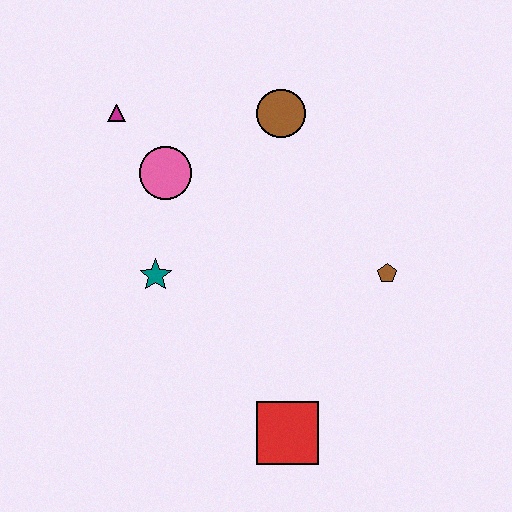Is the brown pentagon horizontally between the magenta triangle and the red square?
No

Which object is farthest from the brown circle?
The red square is farthest from the brown circle.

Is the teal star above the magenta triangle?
No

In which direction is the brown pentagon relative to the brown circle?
The brown pentagon is below the brown circle.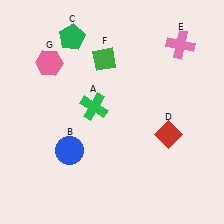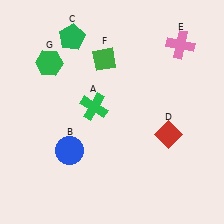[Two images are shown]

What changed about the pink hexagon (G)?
In Image 1, G is pink. In Image 2, it changed to green.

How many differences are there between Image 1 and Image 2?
There is 1 difference between the two images.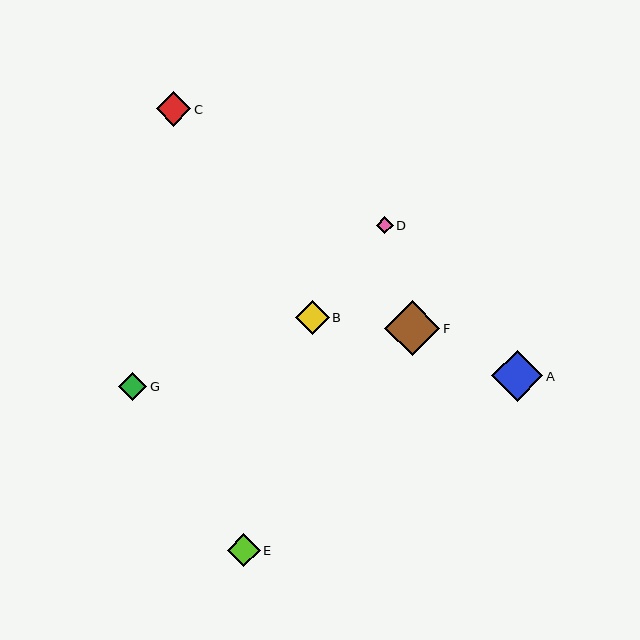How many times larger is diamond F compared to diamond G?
Diamond F is approximately 2.0 times the size of diamond G.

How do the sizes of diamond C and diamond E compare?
Diamond C and diamond E are approximately the same size.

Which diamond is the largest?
Diamond F is the largest with a size of approximately 56 pixels.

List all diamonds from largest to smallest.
From largest to smallest: F, A, C, B, E, G, D.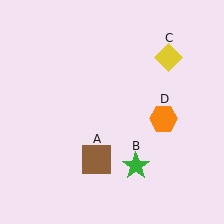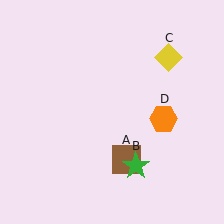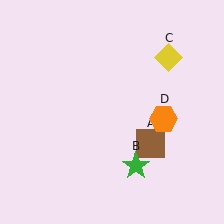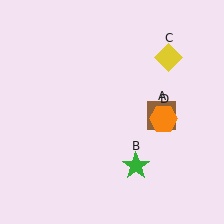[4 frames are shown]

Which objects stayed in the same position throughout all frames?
Green star (object B) and yellow diamond (object C) and orange hexagon (object D) remained stationary.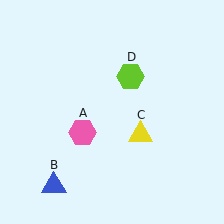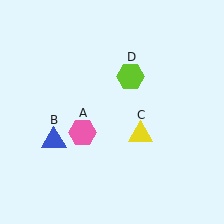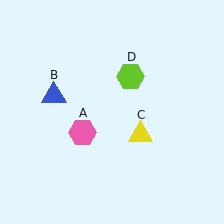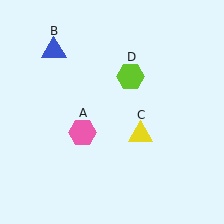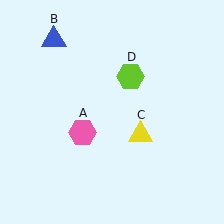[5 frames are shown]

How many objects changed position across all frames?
1 object changed position: blue triangle (object B).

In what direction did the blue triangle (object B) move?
The blue triangle (object B) moved up.